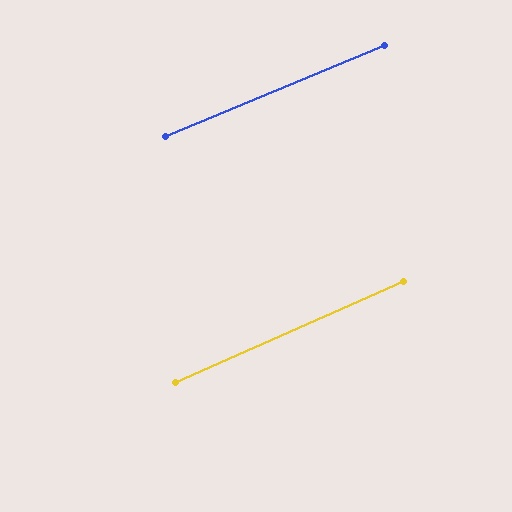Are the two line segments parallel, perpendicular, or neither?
Parallel — their directions differ by only 1.1°.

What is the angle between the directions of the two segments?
Approximately 1 degree.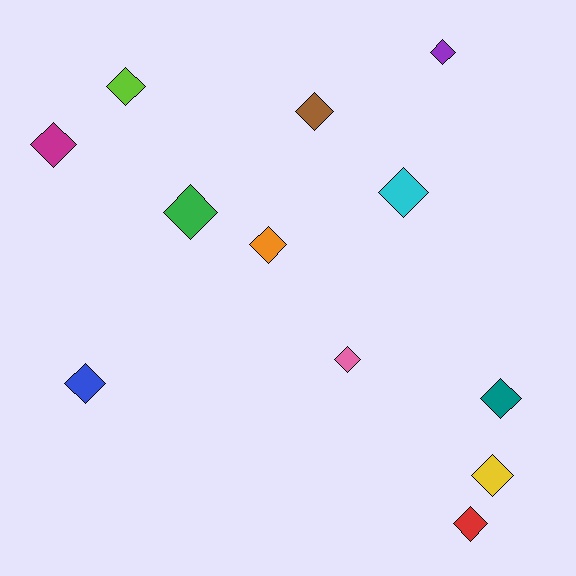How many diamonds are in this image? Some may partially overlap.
There are 12 diamonds.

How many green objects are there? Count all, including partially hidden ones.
There is 1 green object.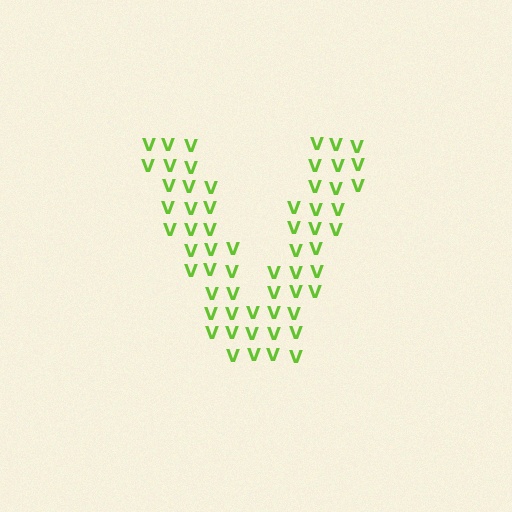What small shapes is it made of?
It is made of small letter V's.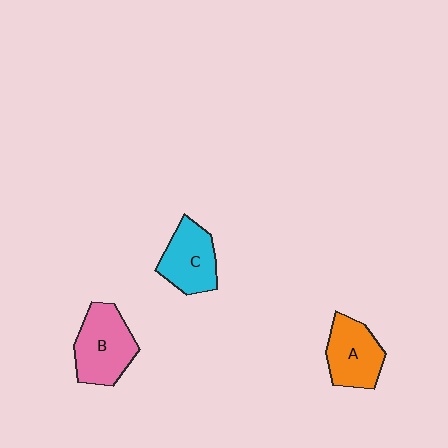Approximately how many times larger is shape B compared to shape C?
Approximately 1.2 times.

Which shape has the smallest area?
Shape C (cyan).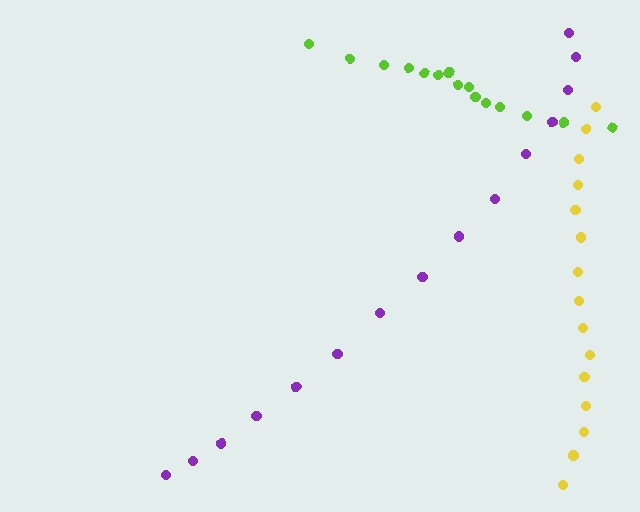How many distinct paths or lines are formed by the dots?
There are 3 distinct paths.